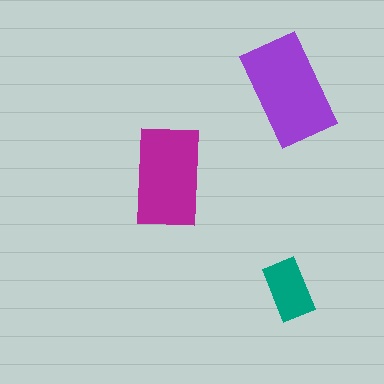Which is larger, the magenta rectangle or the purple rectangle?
The purple one.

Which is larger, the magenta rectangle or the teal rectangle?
The magenta one.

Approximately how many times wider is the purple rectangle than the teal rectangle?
About 2 times wider.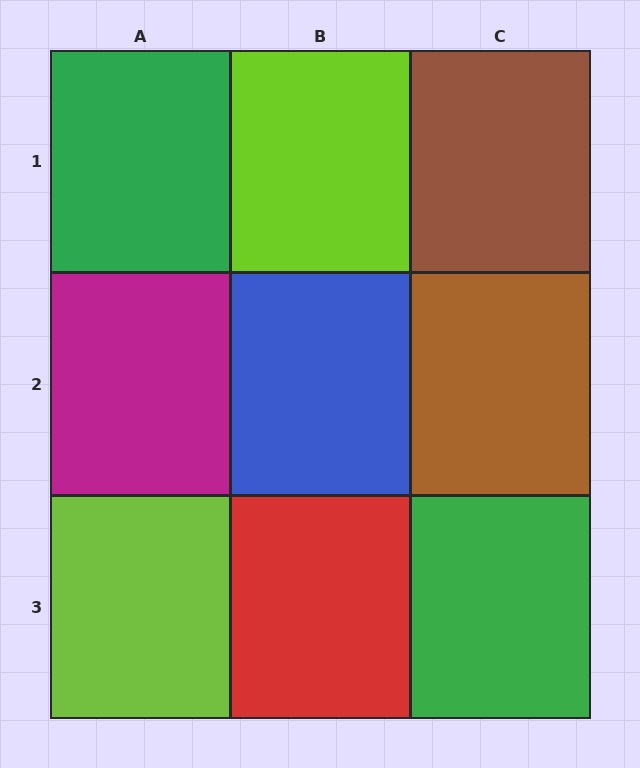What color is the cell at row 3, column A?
Lime.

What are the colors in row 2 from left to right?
Magenta, blue, brown.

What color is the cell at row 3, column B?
Red.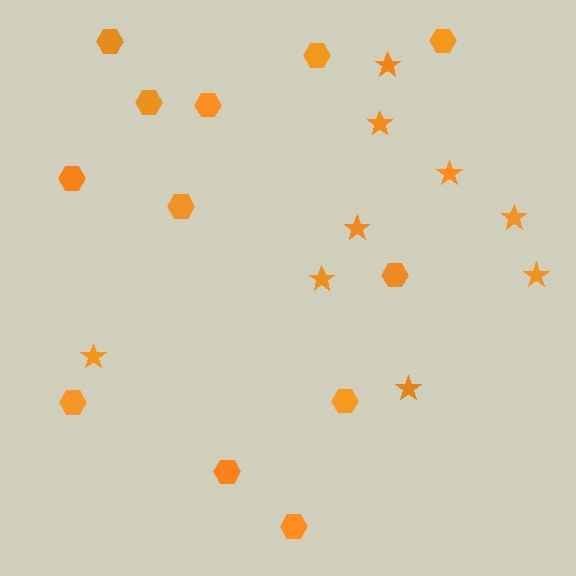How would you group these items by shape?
There are 2 groups: one group of hexagons (12) and one group of stars (9).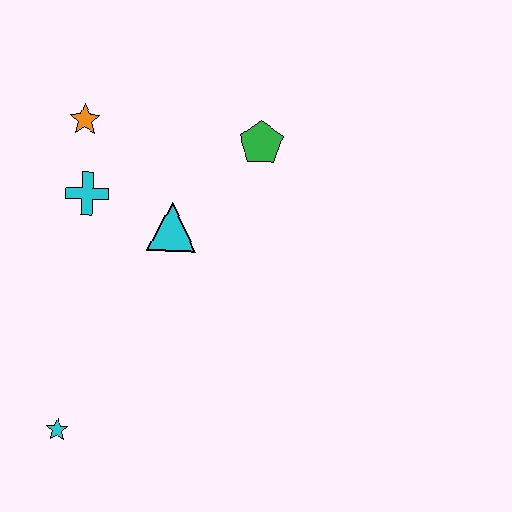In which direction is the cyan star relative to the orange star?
The cyan star is below the orange star.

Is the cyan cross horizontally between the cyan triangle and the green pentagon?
No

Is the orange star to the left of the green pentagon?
Yes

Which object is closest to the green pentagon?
The cyan triangle is closest to the green pentagon.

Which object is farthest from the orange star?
The cyan star is farthest from the orange star.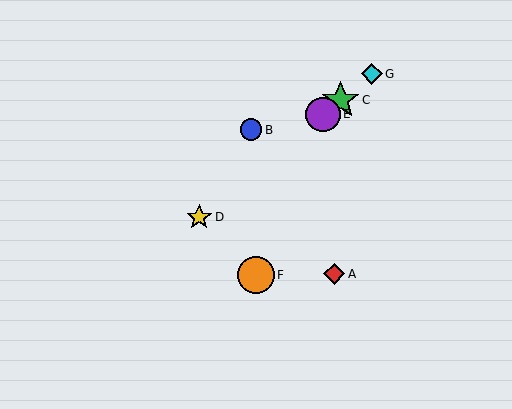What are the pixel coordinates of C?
Object C is at (340, 100).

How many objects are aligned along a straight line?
4 objects (C, D, E, G) are aligned along a straight line.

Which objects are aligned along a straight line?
Objects C, D, E, G are aligned along a straight line.